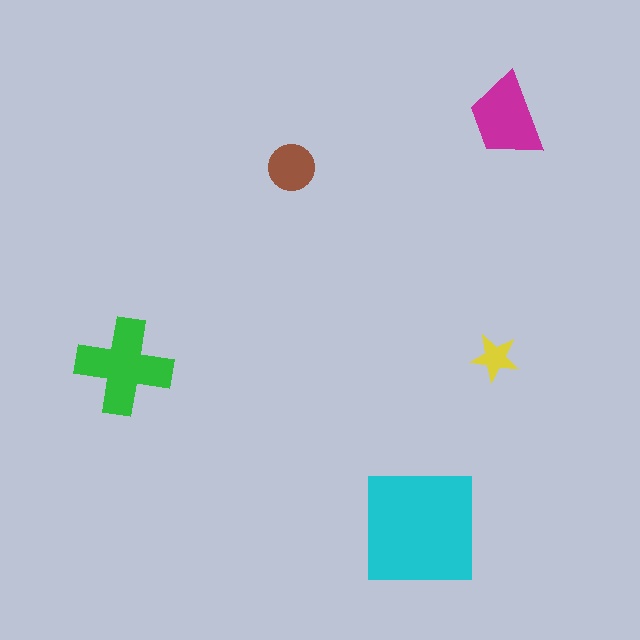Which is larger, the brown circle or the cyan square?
The cyan square.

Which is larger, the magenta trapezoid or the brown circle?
The magenta trapezoid.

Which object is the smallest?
The yellow star.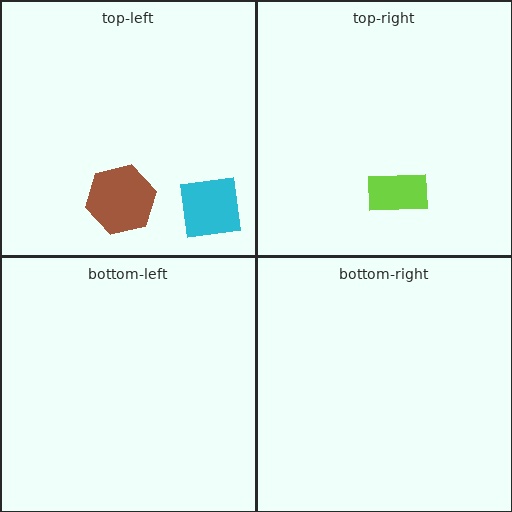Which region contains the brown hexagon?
The top-left region.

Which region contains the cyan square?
The top-left region.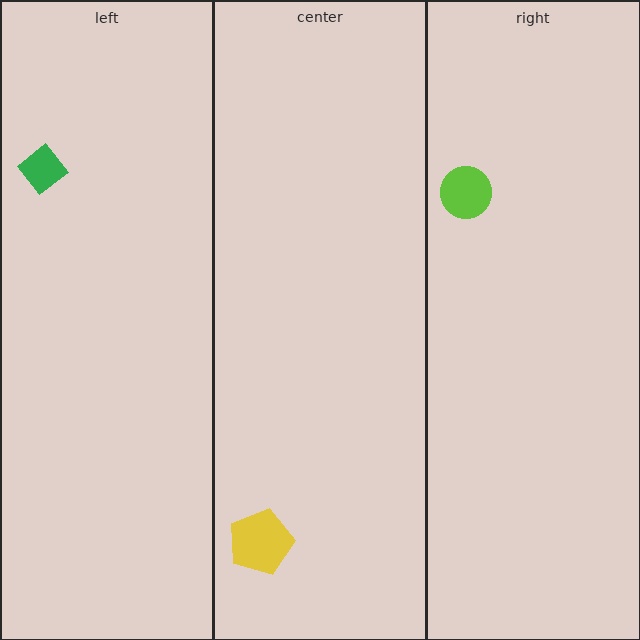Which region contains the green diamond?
The left region.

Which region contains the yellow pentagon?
The center region.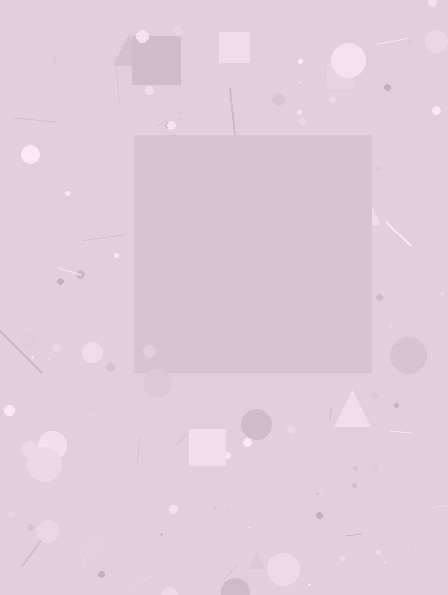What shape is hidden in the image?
A square is hidden in the image.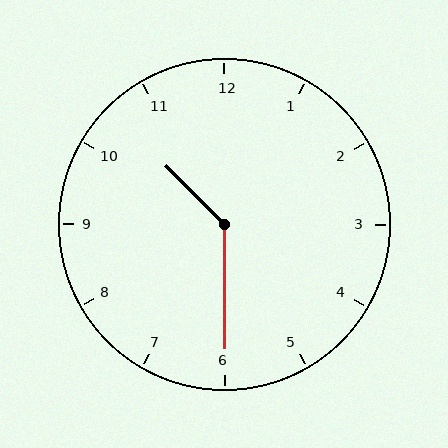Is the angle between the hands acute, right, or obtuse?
It is obtuse.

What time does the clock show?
10:30.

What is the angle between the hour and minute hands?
Approximately 135 degrees.